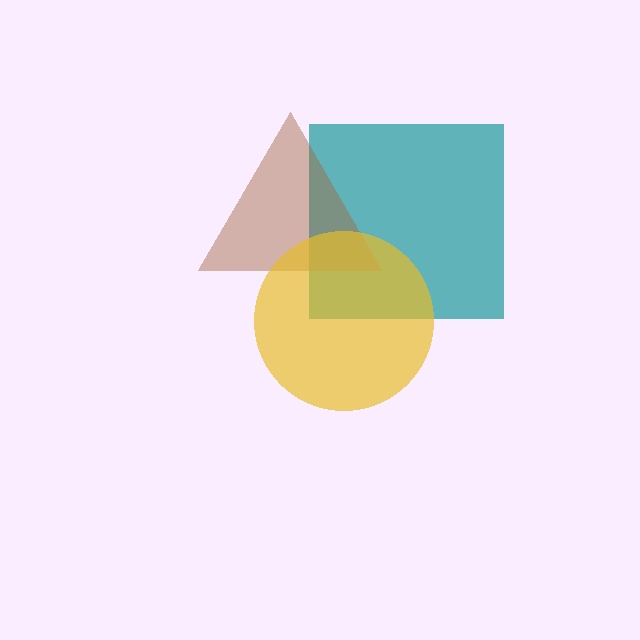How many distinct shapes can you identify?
There are 3 distinct shapes: a teal square, a brown triangle, a yellow circle.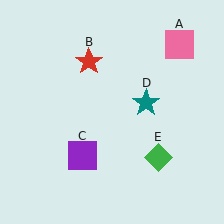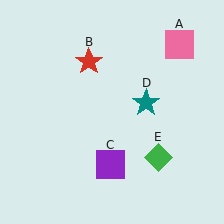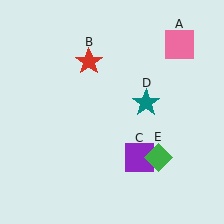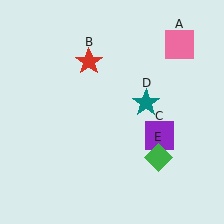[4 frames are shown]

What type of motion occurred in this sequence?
The purple square (object C) rotated counterclockwise around the center of the scene.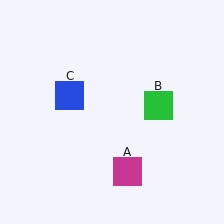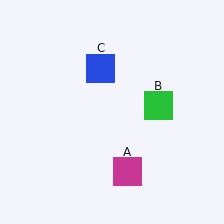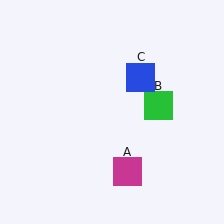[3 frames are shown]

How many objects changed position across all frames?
1 object changed position: blue square (object C).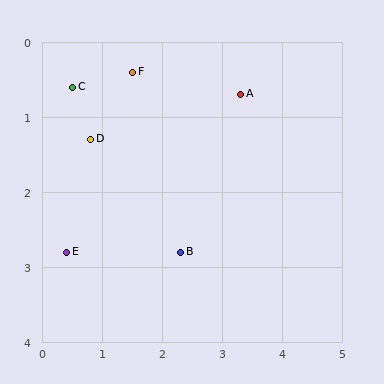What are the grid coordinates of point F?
Point F is at approximately (1.5, 0.4).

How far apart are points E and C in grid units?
Points E and C are about 2.2 grid units apart.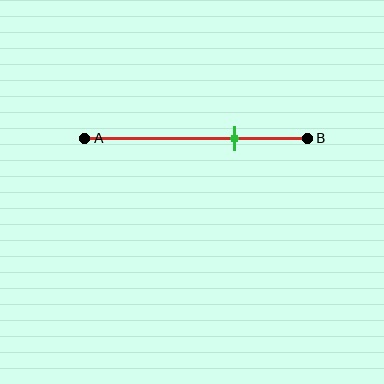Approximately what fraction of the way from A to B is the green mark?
The green mark is approximately 70% of the way from A to B.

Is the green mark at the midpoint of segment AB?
No, the mark is at about 70% from A, not at the 50% midpoint.